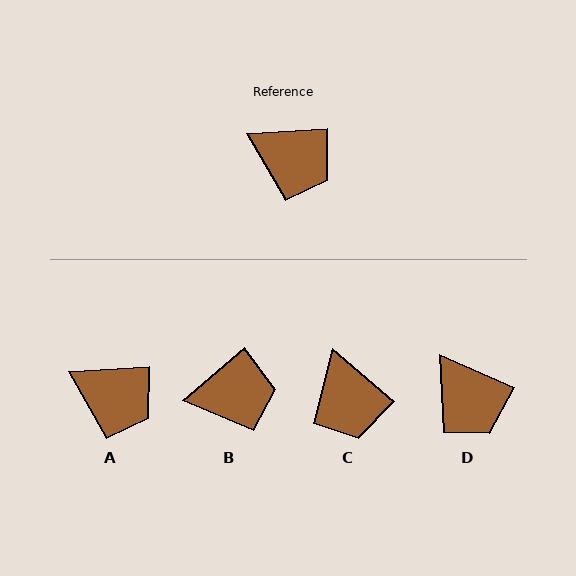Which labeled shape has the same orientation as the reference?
A.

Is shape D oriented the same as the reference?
No, it is off by about 27 degrees.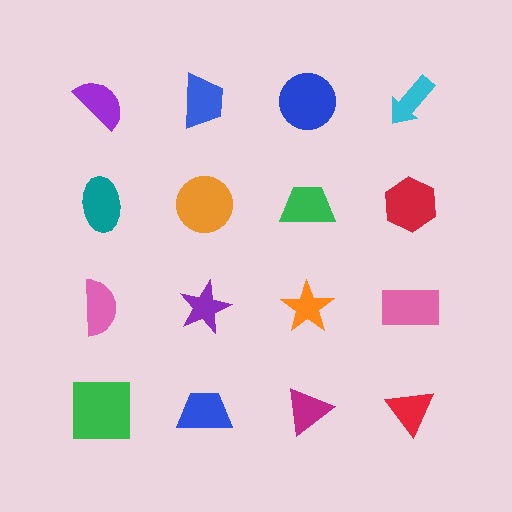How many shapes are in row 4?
4 shapes.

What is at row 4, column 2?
A blue trapezoid.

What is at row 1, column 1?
A purple semicircle.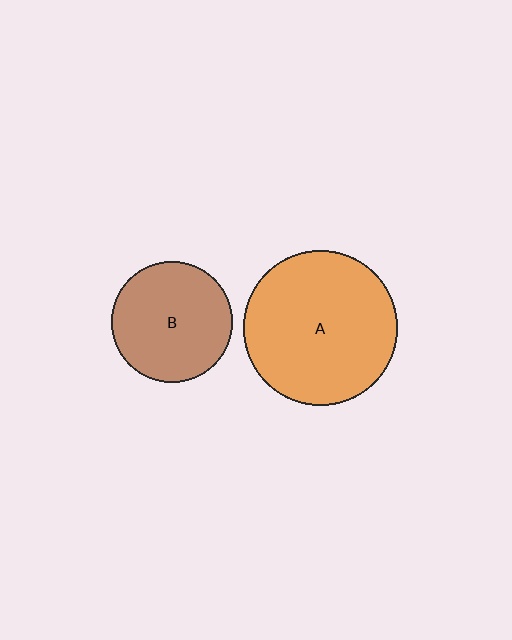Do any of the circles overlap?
No, none of the circles overlap.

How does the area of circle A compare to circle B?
Approximately 1.6 times.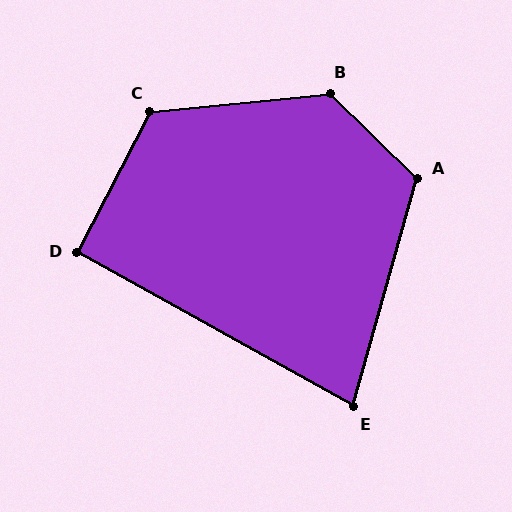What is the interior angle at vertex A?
Approximately 119 degrees (obtuse).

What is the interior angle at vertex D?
Approximately 92 degrees (approximately right).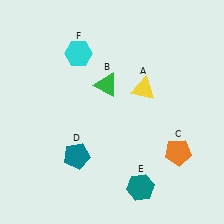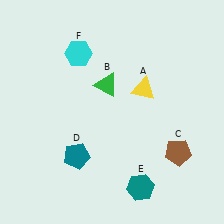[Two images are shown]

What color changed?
The pentagon (C) changed from orange in Image 1 to brown in Image 2.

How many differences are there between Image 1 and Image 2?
There is 1 difference between the two images.